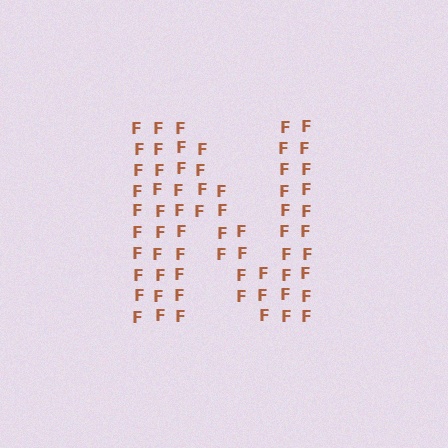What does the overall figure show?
The overall figure shows the letter N.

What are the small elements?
The small elements are letter F's.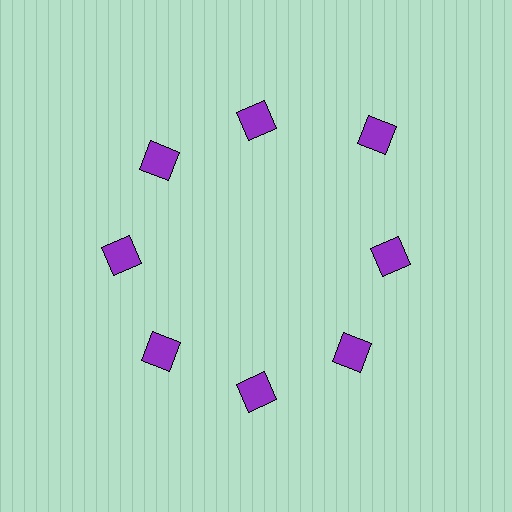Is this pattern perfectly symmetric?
No. The 8 purple squares are arranged in a ring, but one element near the 2 o'clock position is pushed outward from the center, breaking the 8-fold rotational symmetry.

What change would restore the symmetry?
The symmetry would be restored by moving it inward, back onto the ring so that all 8 squares sit at equal angles and equal distance from the center.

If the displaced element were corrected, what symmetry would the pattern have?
It would have 8-fold rotational symmetry — the pattern would map onto itself every 45 degrees.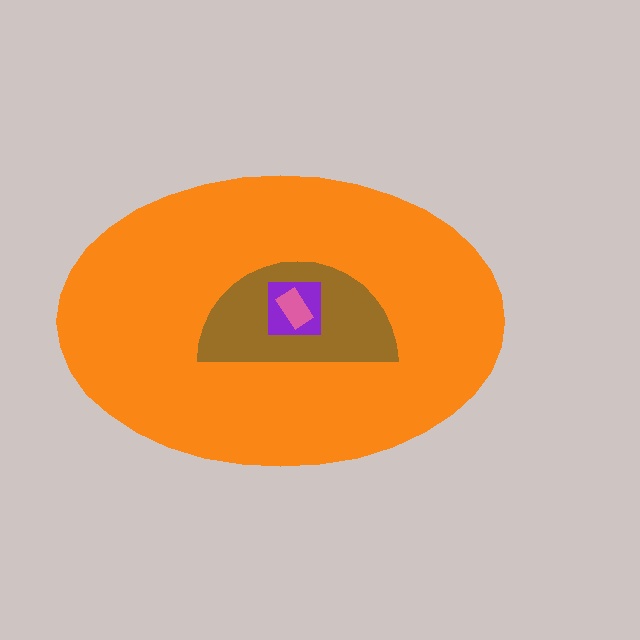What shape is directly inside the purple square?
The pink rectangle.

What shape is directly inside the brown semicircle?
The purple square.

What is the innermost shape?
The pink rectangle.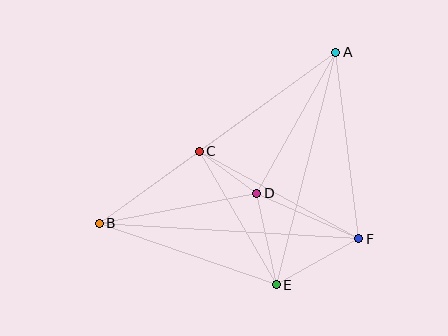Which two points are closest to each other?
Points C and D are closest to each other.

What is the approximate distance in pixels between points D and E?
The distance between D and E is approximately 93 pixels.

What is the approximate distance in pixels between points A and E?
The distance between A and E is approximately 240 pixels.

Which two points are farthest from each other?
Points A and B are farthest from each other.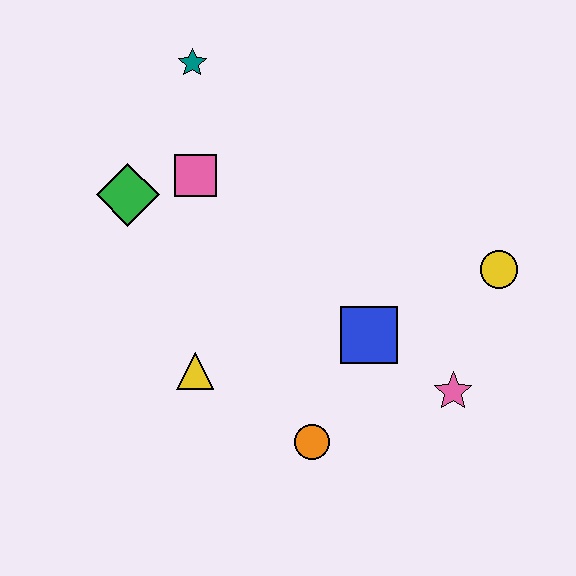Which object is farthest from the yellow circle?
The green diamond is farthest from the yellow circle.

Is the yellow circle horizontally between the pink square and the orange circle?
No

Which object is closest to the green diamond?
The pink square is closest to the green diamond.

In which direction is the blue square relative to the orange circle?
The blue square is above the orange circle.